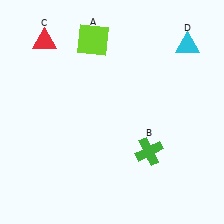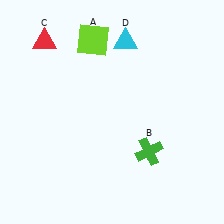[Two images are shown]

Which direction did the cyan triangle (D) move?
The cyan triangle (D) moved left.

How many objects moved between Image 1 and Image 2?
1 object moved between the two images.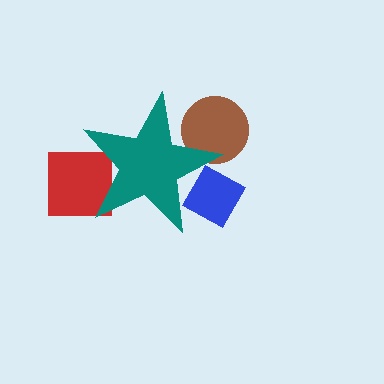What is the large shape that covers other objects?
A teal star.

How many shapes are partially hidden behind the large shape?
3 shapes are partially hidden.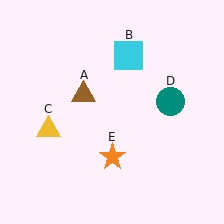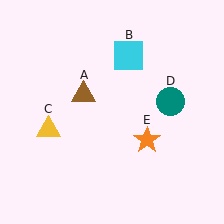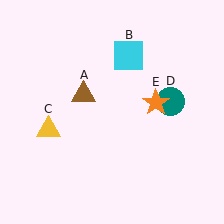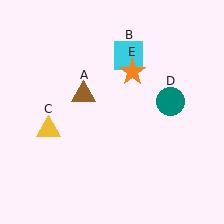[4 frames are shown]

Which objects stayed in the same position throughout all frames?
Brown triangle (object A) and cyan square (object B) and yellow triangle (object C) and teal circle (object D) remained stationary.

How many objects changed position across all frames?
1 object changed position: orange star (object E).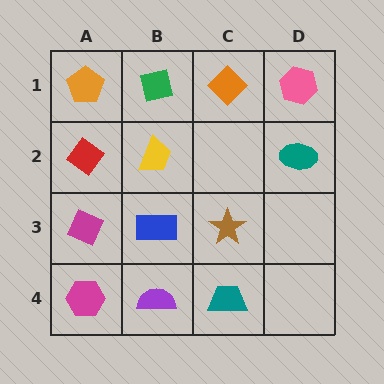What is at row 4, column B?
A purple semicircle.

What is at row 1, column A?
An orange pentagon.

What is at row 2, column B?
A yellow trapezoid.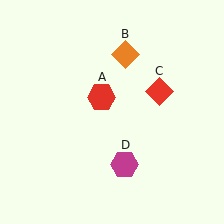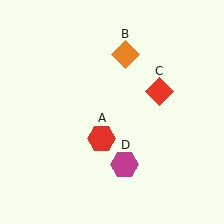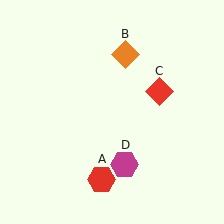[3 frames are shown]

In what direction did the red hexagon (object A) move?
The red hexagon (object A) moved down.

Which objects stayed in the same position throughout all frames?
Orange diamond (object B) and red diamond (object C) and magenta hexagon (object D) remained stationary.